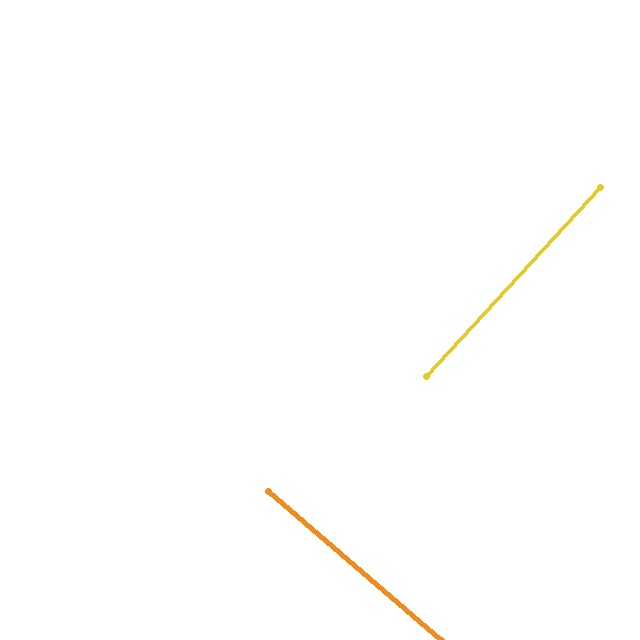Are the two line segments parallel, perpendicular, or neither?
Perpendicular — they meet at approximately 88°.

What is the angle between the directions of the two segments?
Approximately 88 degrees.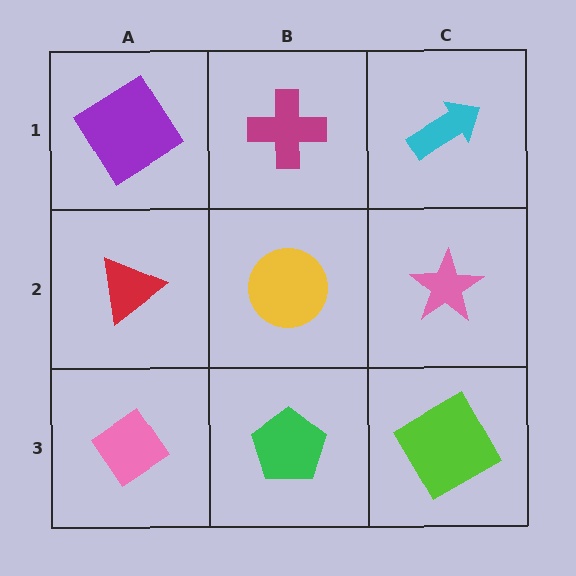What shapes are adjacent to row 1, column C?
A pink star (row 2, column C), a magenta cross (row 1, column B).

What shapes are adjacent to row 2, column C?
A cyan arrow (row 1, column C), a lime diamond (row 3, column C), a yellow circle (row 2, column B).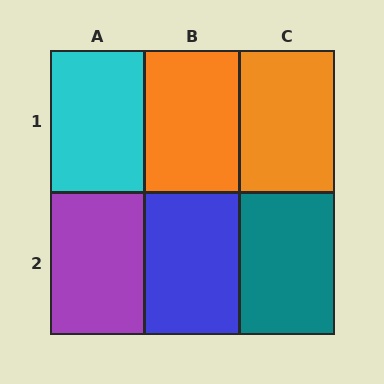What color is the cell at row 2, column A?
Purple.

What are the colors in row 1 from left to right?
Cyan, orange, orange.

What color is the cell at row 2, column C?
Teal.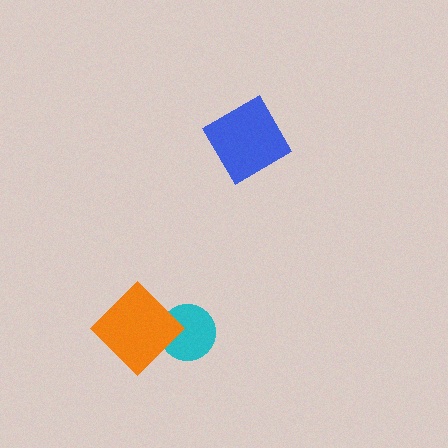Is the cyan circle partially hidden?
Yes, it is partially covered by another shape.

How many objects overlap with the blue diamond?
0 objects overlap with the blue diamond.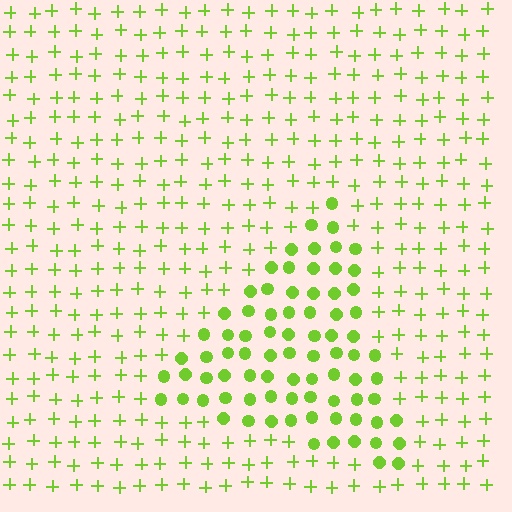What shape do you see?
I see a triangle.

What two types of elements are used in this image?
The image uses circles inside the triangle region and plus signs outside it.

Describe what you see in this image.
The image is filled with small lime elements arranged in a uniform grid. A triangle-shaped region contains circles, while the surrounding area contains plus signs. The boundary is defined purely by the change in element shape.